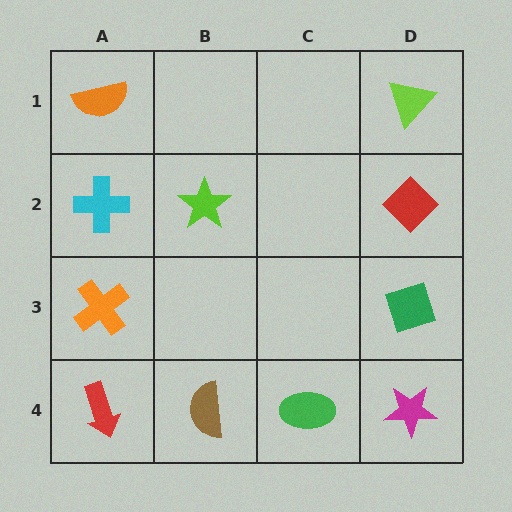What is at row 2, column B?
A lime star.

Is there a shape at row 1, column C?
No, that cell is empty.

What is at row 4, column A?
A red arrow.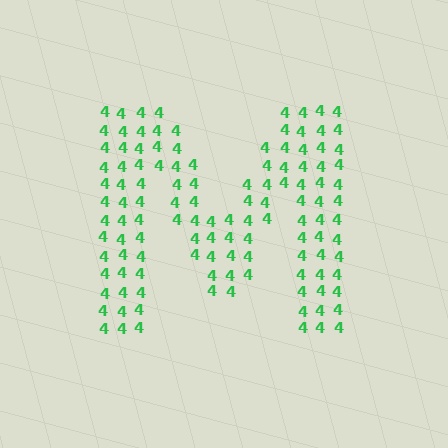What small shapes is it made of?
It is made of small digit 4's.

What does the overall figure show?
The overall figure shows the letter M.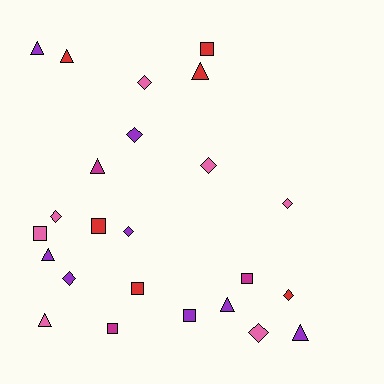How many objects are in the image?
There are 24 objects.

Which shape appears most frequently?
Diamond, with 9 objects.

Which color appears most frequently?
Purple, with 8 objects.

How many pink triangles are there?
There is 1 pink triangle.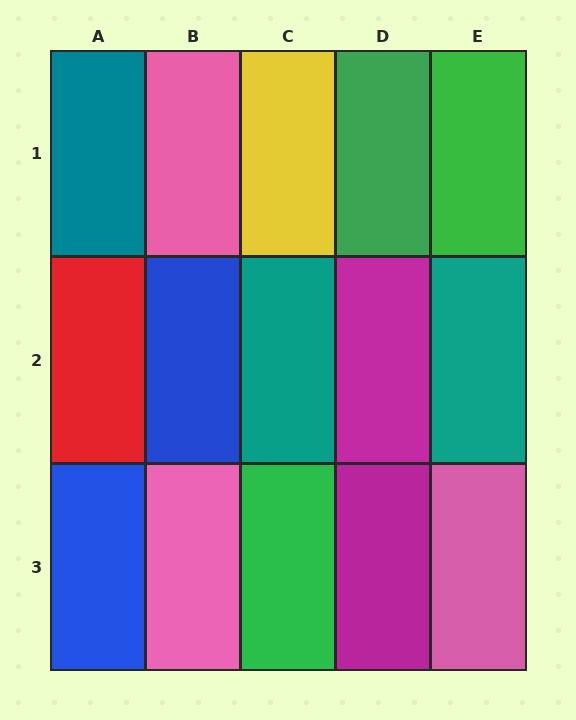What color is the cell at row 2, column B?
Blue.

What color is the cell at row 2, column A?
Red.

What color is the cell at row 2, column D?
Magenta.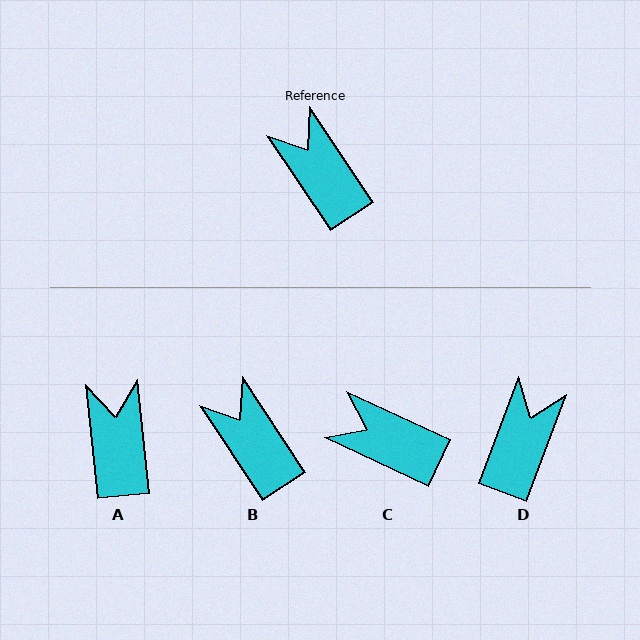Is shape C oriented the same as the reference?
No, it is off by about 31 degrees.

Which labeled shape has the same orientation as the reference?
B.